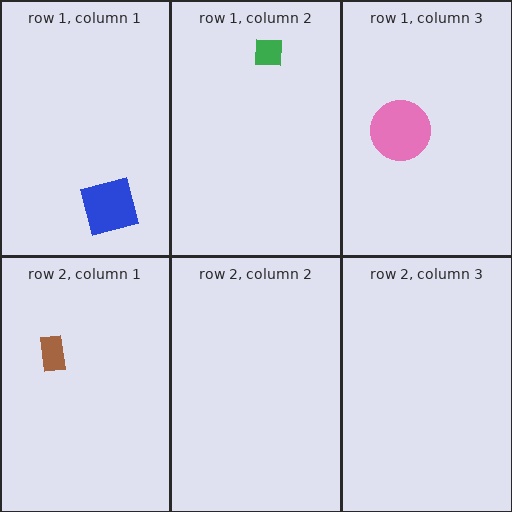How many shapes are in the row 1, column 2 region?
1.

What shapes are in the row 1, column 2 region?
The green square.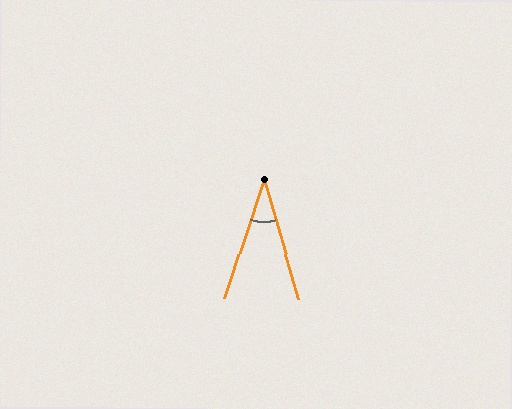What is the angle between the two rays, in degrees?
Approximately 34 degrees.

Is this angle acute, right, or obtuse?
It is acute.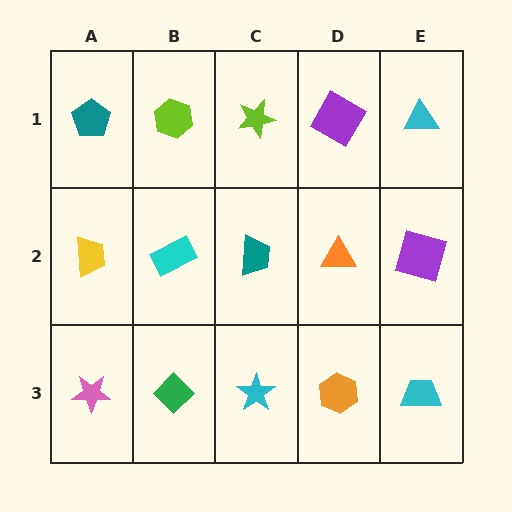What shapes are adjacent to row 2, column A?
A teal pentagon (row 1, column A), a pink star (row 3, column A), a cyan rectangle (row 2, column B).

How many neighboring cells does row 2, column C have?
4.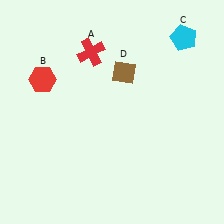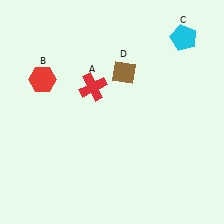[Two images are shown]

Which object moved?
The red cross (A) moved down.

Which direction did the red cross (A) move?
The red cross (A) moved down.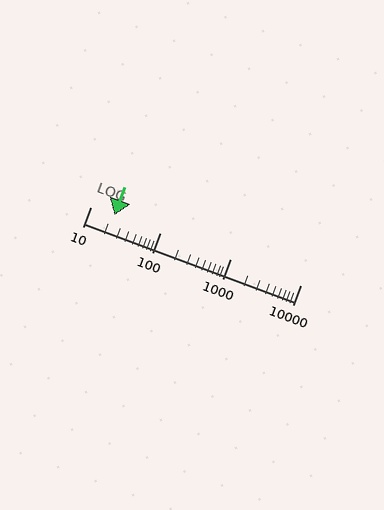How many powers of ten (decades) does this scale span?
The scale spans 3 decades, from 10 to 10000.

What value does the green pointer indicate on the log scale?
The pointer indicates approximately 22.